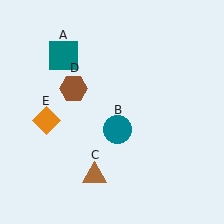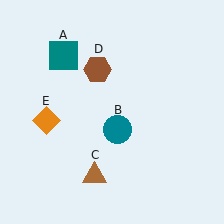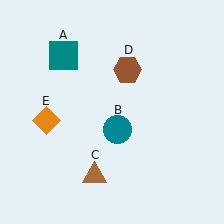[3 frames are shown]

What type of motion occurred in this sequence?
The brown hexagon (object D) rotated clockwise around the center of the scene.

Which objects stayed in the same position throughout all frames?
Teal square (object A) and teal circle (object B) and brown triangle (object C) and orange diamond (object E) remained stationary.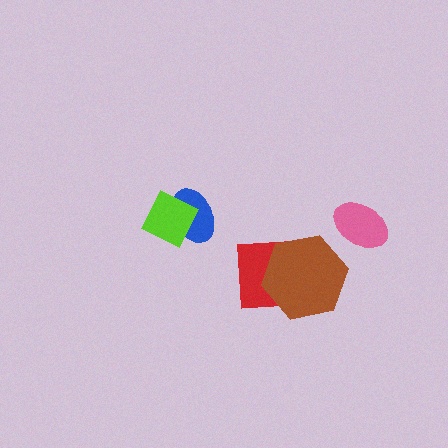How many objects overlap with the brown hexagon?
1 object overlaps with the brown hexagon.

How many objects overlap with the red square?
1 object overlaps with the red square.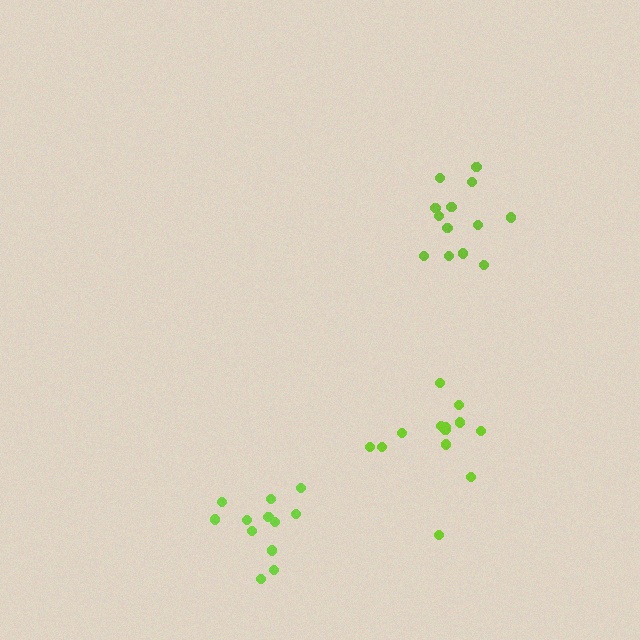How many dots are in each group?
Group 1: 12 dots, Group 2: 13 dots, Group 3: 13 dots (38 total).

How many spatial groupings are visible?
There are 3 spatial groupings.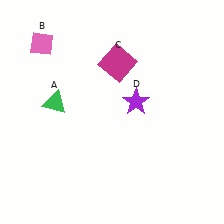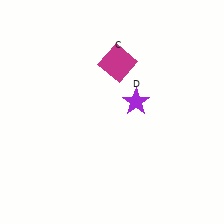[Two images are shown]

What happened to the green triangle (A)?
The green triangle (A) was removed in Image 2. It was in the top-left area of Image 1.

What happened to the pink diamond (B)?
The pink diamond (B) was removed in Image 2. It was in the top-left area of Image 1.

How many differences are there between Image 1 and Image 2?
There are 2 differences between the two images.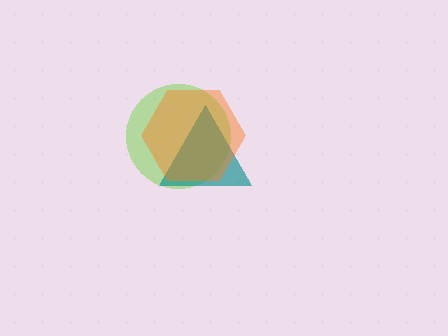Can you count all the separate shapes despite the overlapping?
Yes, there are 3 separate shapes.